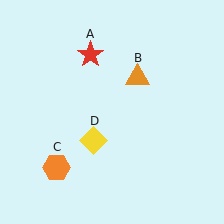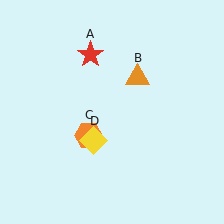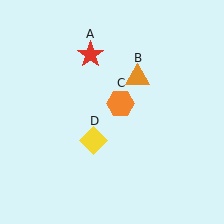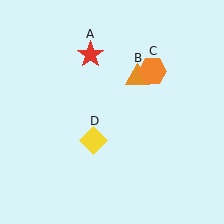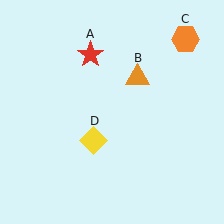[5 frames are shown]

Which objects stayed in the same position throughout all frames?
Red star (object A) and orange triangle (object B) and yellow diamond (object D) remained stationary.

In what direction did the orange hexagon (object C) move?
The orange hexagon (object C) moved up and to the right.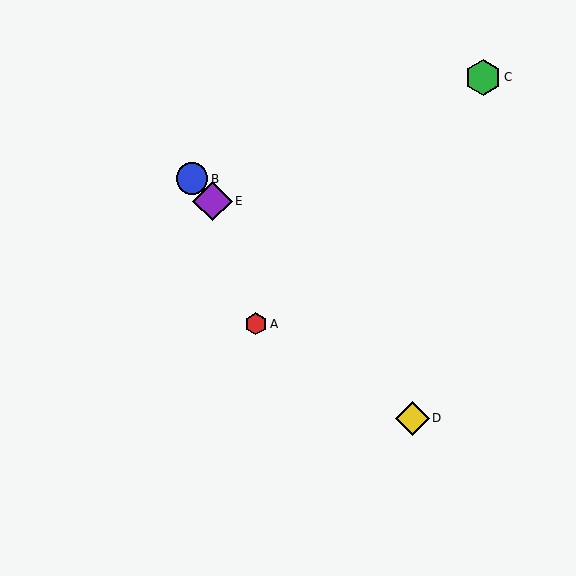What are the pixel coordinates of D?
Object D is at (412, 418).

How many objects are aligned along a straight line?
3 objects (B, D, E) are aligned along a straight line.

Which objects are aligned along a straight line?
Objects B, D, E are aligned along a straight line.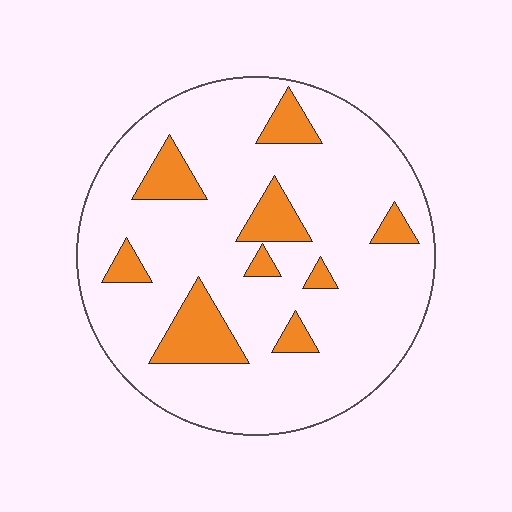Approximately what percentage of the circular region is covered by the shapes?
Approximately 15%.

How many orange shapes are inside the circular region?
9.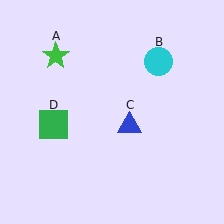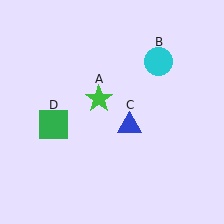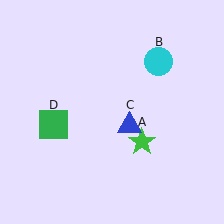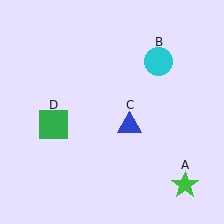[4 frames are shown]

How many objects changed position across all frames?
1 object changed position: green star (object A).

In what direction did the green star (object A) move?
The green star (object A) moved down and to the right.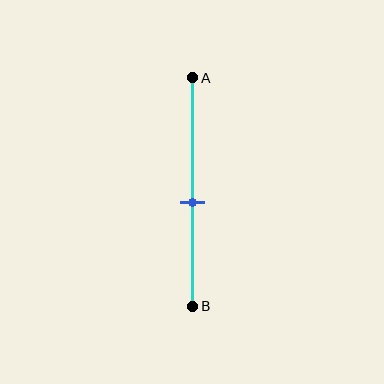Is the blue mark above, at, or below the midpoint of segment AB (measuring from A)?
The blue mark is below the midpoint of segment AB.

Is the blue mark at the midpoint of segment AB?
No, the mark is at about 55% from A, not at the 50% midpoint.